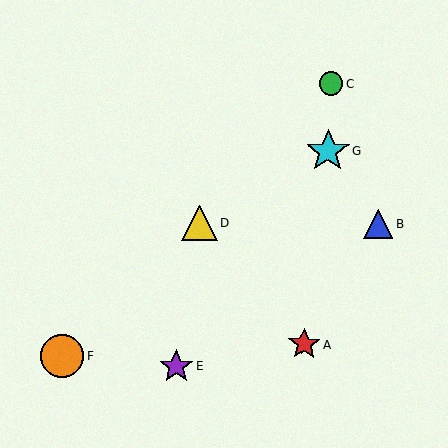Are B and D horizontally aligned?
Yes, both are at y≈224.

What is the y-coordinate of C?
Object C is at y≈83.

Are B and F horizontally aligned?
No, B is at y≈224 and F is at y≈356.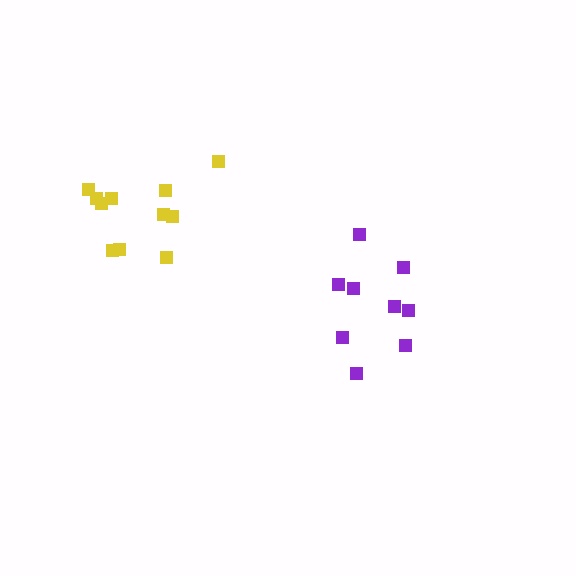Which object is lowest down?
The purple cluster is bottommost.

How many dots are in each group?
Group 1: 9 dots, Group 2: 11 dots (20 total).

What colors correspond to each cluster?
The clusters are colored: purple, yellow.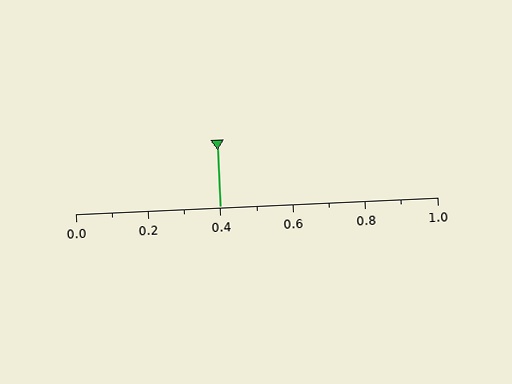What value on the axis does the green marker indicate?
The marker indicates approximately 0.4.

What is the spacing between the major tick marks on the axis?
The major ticks are spaced 0.2 apart.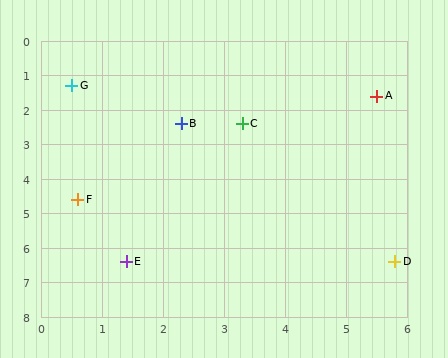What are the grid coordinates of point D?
Point D is at approximately (5.8, 6.4).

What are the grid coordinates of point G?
Point G is at approximately (0.5, 1.3).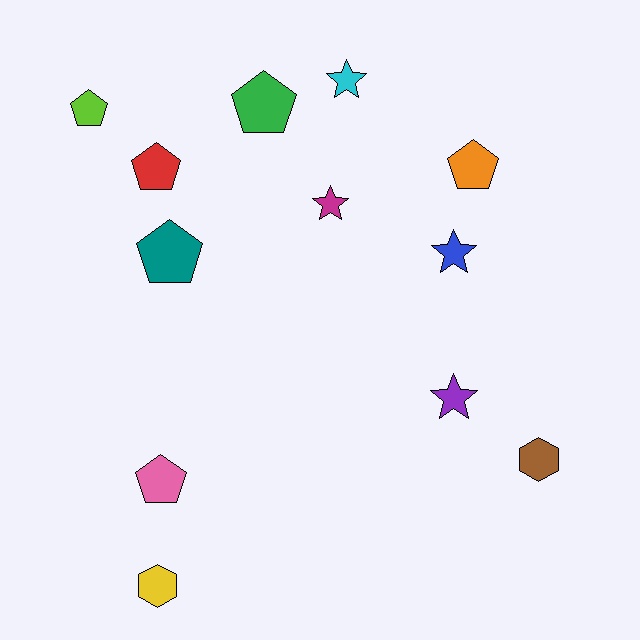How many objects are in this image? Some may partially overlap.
There are 12 objects.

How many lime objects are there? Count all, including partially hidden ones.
There is 1 lime object.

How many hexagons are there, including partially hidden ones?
There are 2 hexagons.